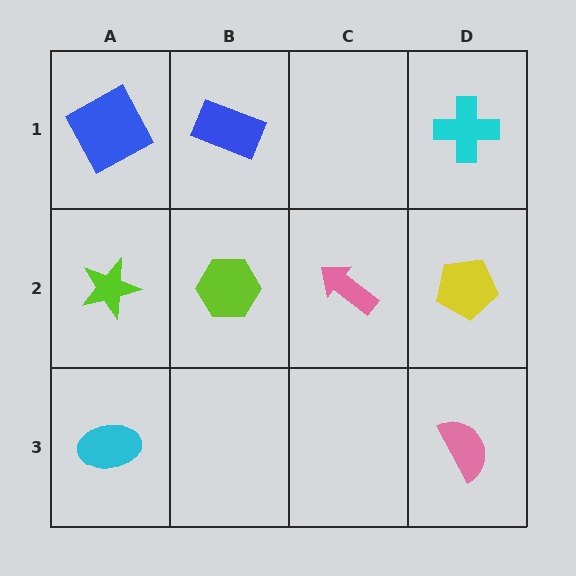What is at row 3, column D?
A pink semicircle.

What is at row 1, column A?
A blue square.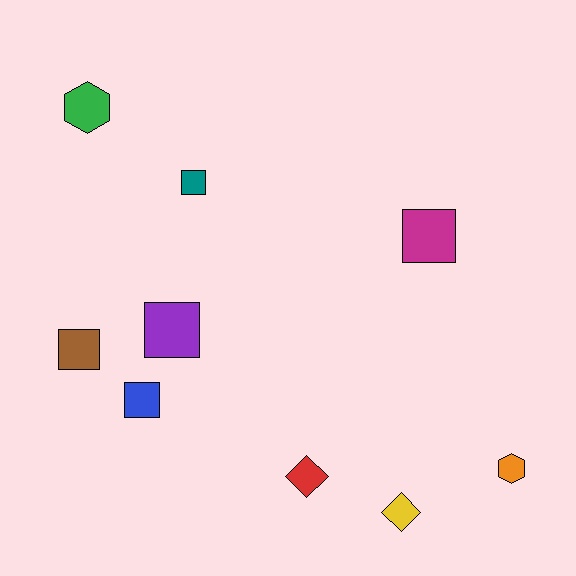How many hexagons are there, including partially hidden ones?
There are 2 hexagons.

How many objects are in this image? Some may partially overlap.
There are 9 objects.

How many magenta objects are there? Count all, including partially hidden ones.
There is 1 magenta object.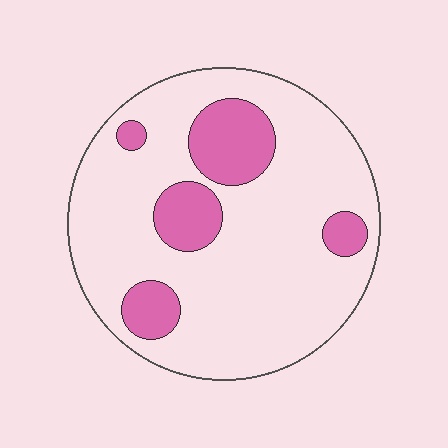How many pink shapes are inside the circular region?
5.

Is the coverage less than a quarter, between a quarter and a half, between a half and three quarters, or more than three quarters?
Less than a quarter.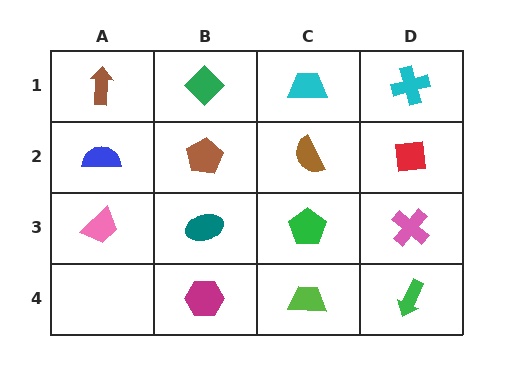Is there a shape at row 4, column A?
No, that cell is empty.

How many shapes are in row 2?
4 shapes.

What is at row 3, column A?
A pink trapezoid.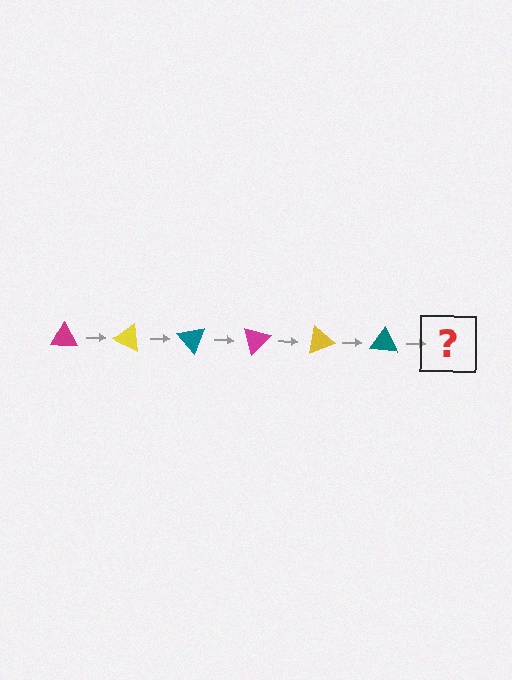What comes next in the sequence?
The next element should be a magenta triangle, rotated 150 degrees from the start.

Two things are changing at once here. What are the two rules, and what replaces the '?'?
The two rules are that it rotates 25 degrees each step and the color cycles through magenta, yellow, and teal. The '?' should be a magenta triangle, rotated 150 degrees from the start.